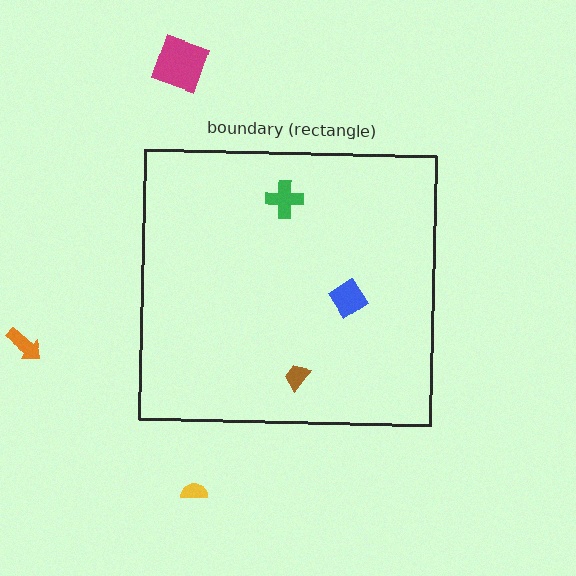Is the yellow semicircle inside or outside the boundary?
Outside.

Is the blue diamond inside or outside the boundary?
Inside.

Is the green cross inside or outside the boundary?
Inside.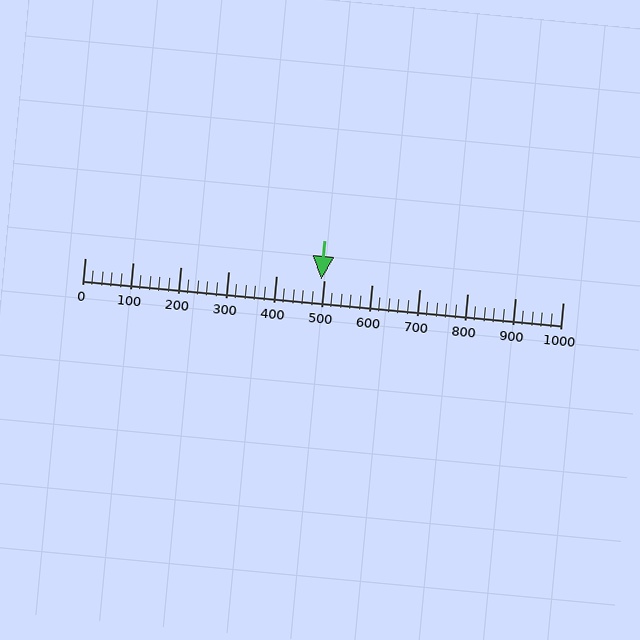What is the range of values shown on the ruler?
The ruler shows values from 0 to 1000.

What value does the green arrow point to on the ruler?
The green arrow points to approximately 495.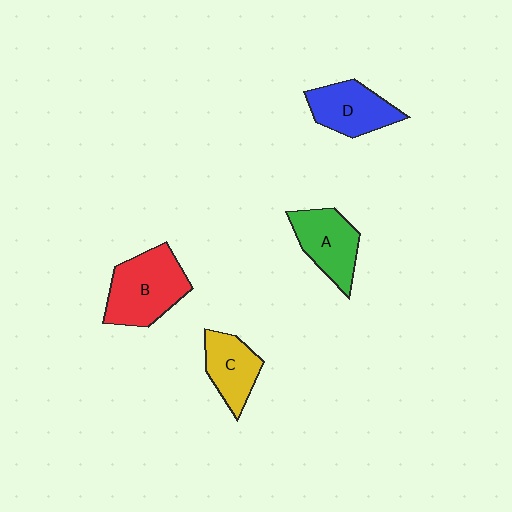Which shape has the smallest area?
Shape C (yellow).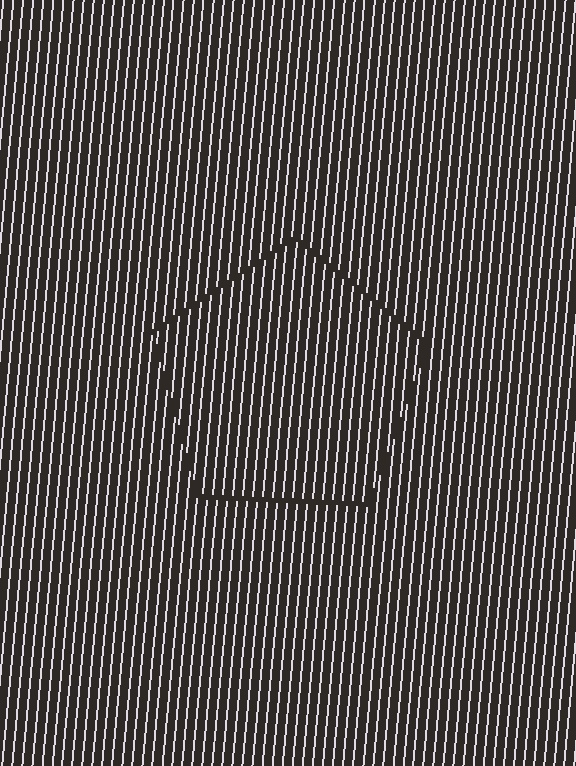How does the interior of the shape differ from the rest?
The interior of the shape contains the same grating, shifted by half a period — the contour is defined by the phase discontinuity where line-ends from the inner and outer gratings abut.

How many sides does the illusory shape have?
5 sides — the line-ends trace a pentagon.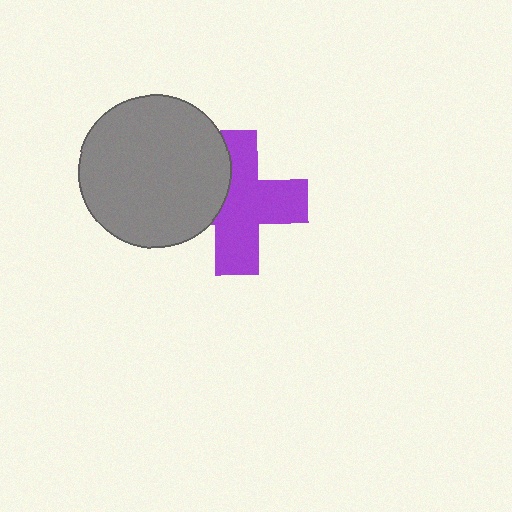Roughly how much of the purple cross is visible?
Most of it is visible (roughly 69%).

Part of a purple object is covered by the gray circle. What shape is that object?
It is a cross.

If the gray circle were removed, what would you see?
You would see the complete purple cross.